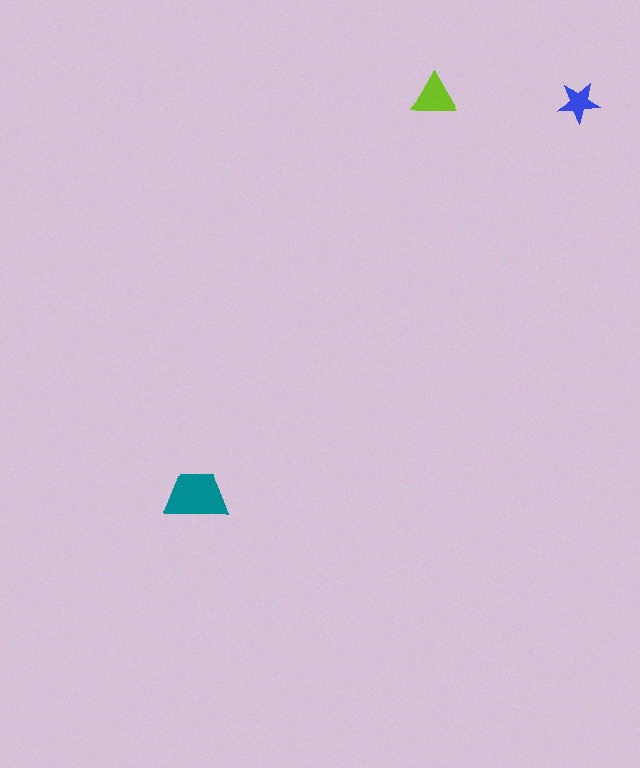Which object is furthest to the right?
The blue star is rightmost.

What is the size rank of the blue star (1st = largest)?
3rd.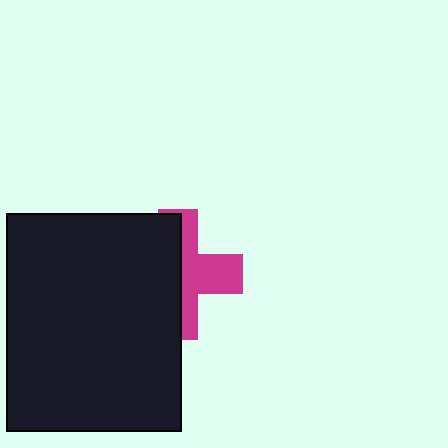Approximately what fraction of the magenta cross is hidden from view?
Roughly 55% of the magenta cross is hidden behind the black rectangle.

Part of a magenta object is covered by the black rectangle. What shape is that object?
It is a cross.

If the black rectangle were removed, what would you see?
You would see the complete magenta cross.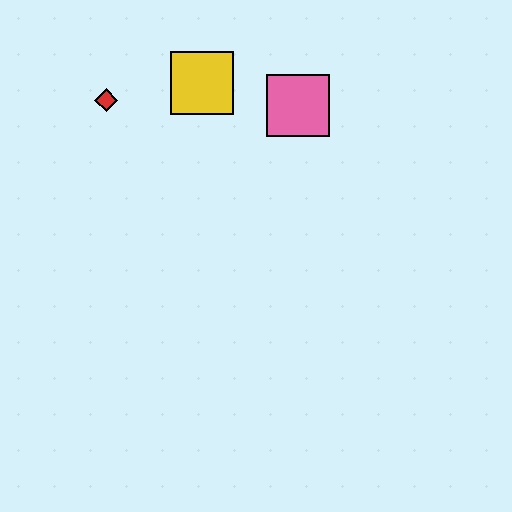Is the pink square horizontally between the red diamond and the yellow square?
No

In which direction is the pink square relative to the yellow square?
The pink square is to the right of the yellow square.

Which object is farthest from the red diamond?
The pink square is farthest from the red diamond.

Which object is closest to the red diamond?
The yellow square is closest to the red diamond.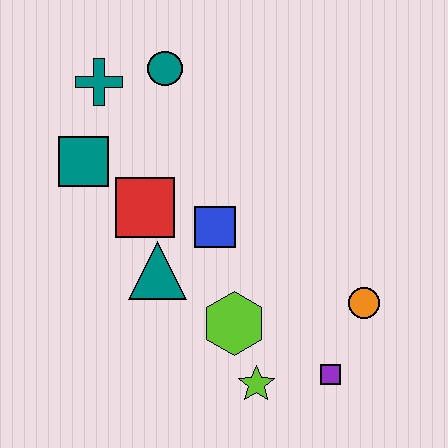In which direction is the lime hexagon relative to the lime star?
The lime hexagon is above the lime star.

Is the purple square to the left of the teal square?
No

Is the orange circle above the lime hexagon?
Yes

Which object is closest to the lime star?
The lime hexagon is closest to the lime star.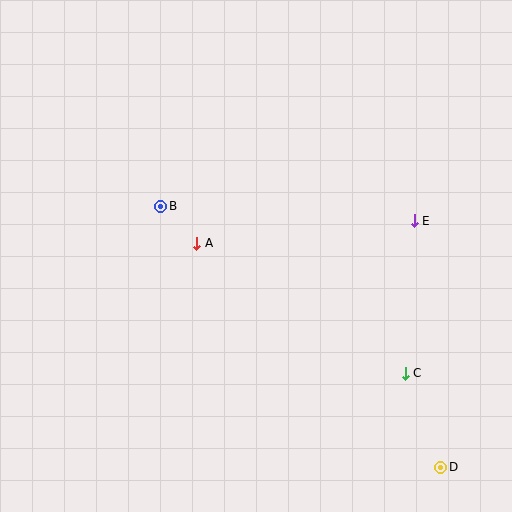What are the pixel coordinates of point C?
Point C is at (405, 373).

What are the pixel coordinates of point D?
Point D is at (441, 467).